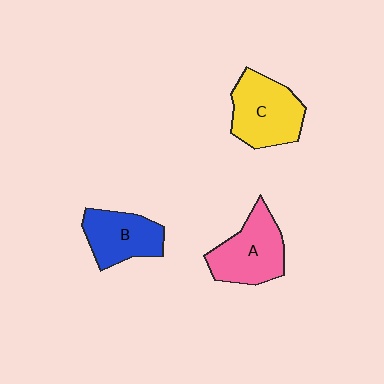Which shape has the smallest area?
Shape B (blue).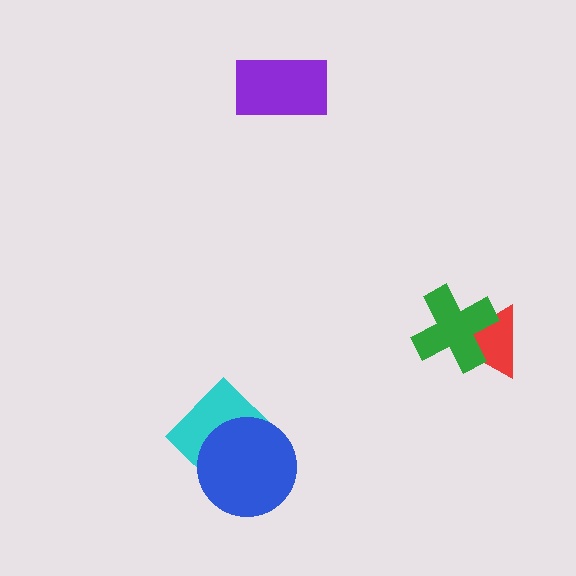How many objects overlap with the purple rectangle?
0 objects overlap with the purple rectangle.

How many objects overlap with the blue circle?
1 object overlaps with the blue circle.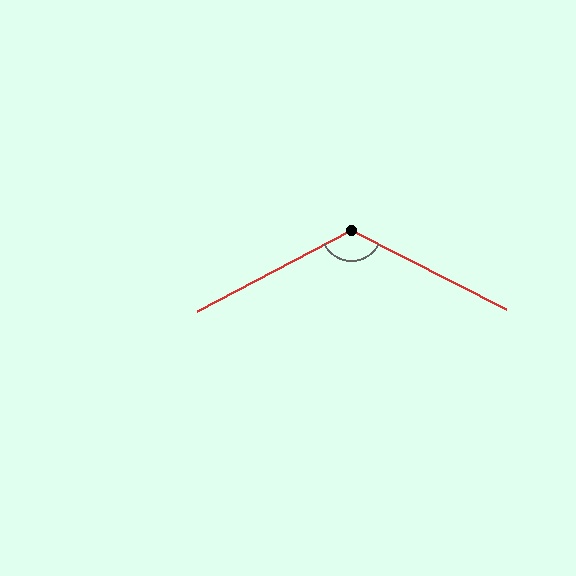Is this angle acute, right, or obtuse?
It is obtuse.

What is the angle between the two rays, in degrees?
Approximately 125 degrees.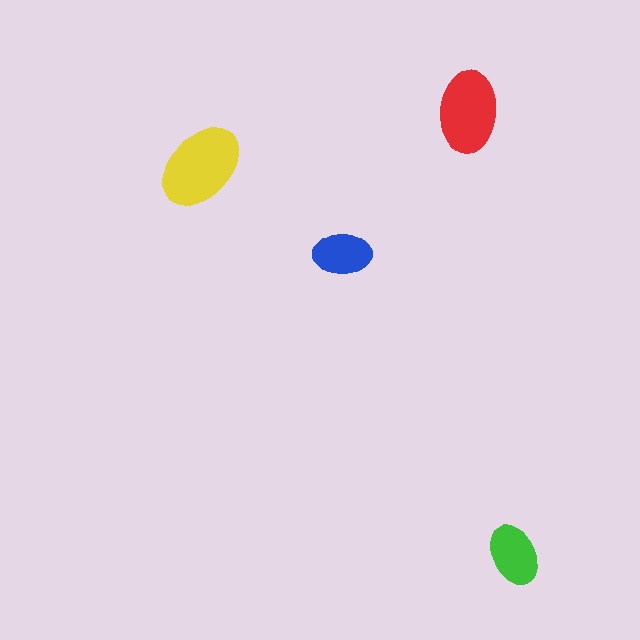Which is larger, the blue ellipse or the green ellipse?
The green one.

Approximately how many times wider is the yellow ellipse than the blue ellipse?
About 1.5 times wider.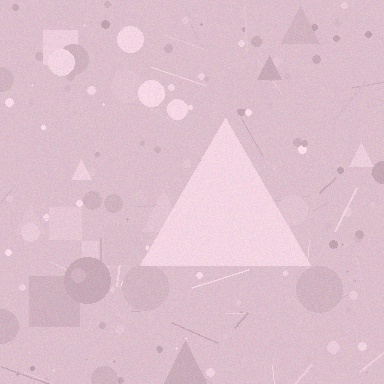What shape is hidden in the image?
A triangle is hidden in the image.